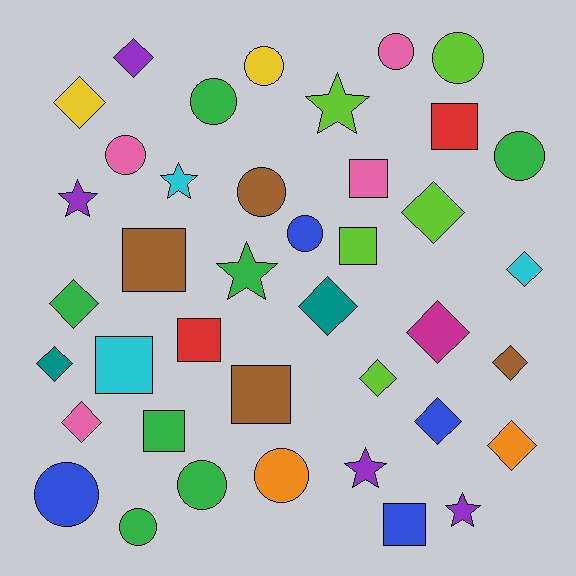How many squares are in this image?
There are 9 squares.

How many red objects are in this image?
There are 2 red objects.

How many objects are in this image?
There are 40 objects.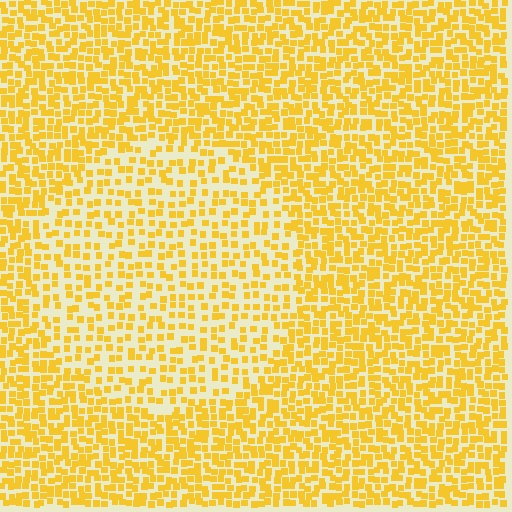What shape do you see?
I see a circle.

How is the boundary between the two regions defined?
The boundary is defined by a change in element density (approximately 1.8x ratio). All elements are the same color, size, and shape.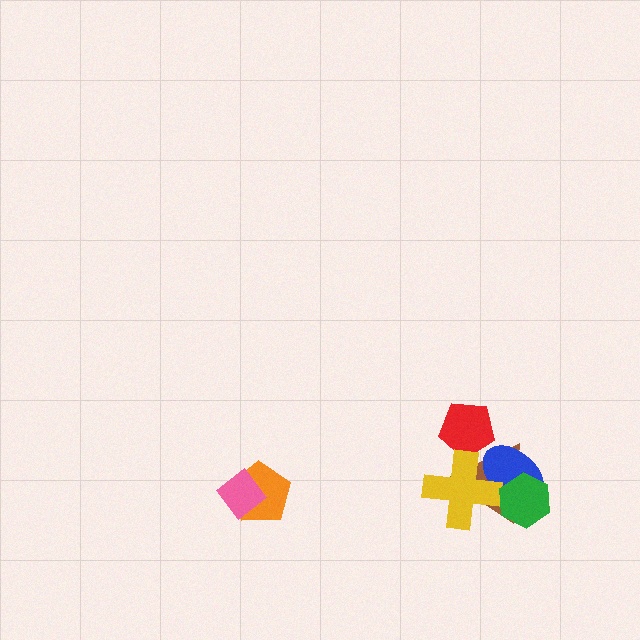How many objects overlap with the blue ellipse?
3 objects overlap with the blue ellipse.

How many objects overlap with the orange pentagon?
1 object overlaps with the orange pentagon.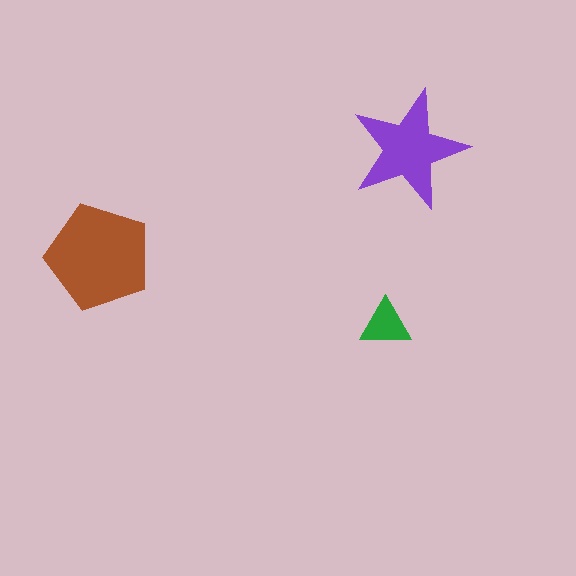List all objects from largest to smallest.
The brown pentagon, the purple star, the green triangle.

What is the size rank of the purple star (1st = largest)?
2nd.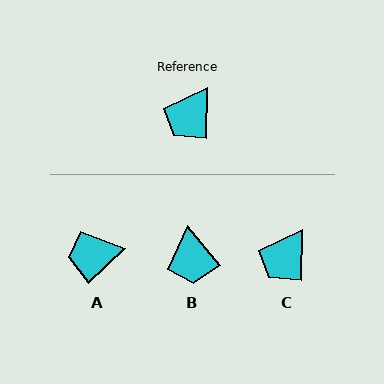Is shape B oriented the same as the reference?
No, it is off by about 41 degrees.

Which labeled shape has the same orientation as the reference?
C.